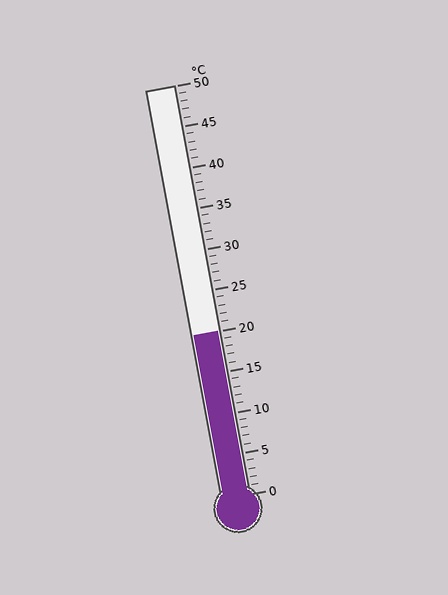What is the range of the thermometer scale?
The thermometer scale ranges from 0°C to 50°C.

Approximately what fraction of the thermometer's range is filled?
The thermometer is filled to approximately 40% of its range.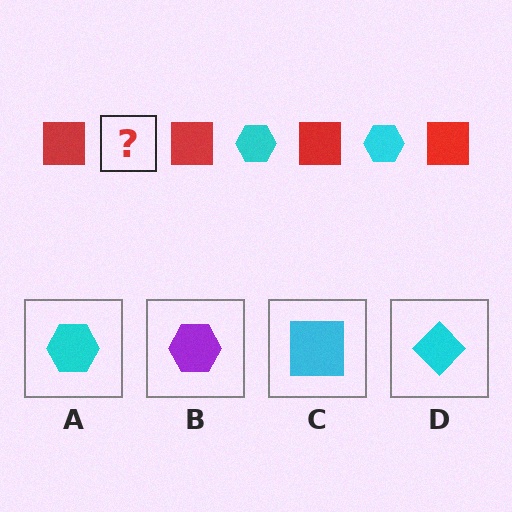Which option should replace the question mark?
Option A.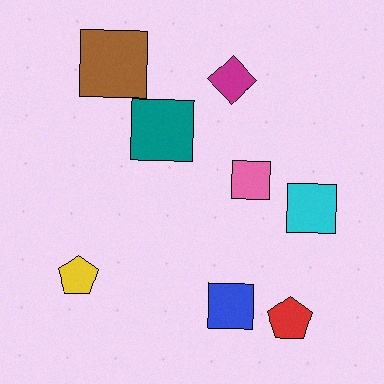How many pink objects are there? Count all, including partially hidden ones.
There is 1 pink object.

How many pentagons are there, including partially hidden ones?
There are 2 pentagons.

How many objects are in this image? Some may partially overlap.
There are 8 objects.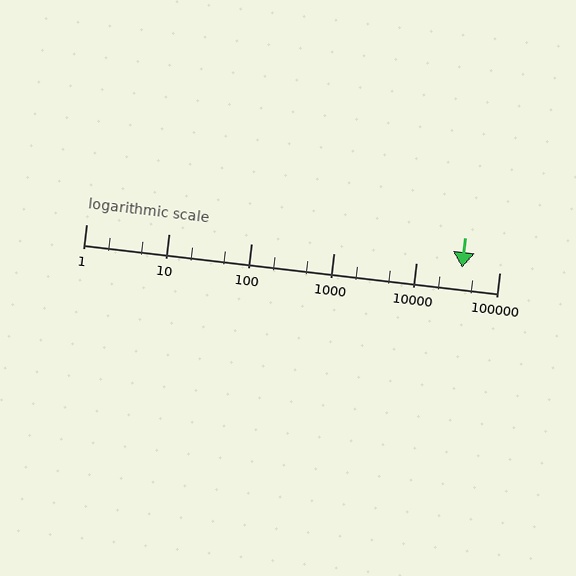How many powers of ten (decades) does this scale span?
The scale spans 5 decades, from 1 to 100000.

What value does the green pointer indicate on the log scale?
The pointer indicates approximately 35000.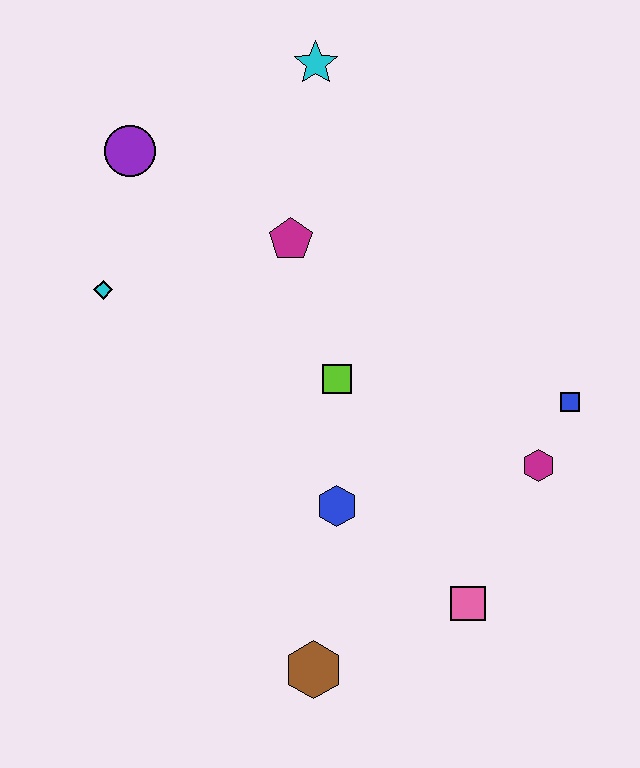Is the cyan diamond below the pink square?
No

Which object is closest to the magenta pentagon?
The lime square is closest to the magenta pentagon.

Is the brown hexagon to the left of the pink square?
Yes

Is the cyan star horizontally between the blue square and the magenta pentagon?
Yes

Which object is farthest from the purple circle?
The pink square is farthest from the purple circle.